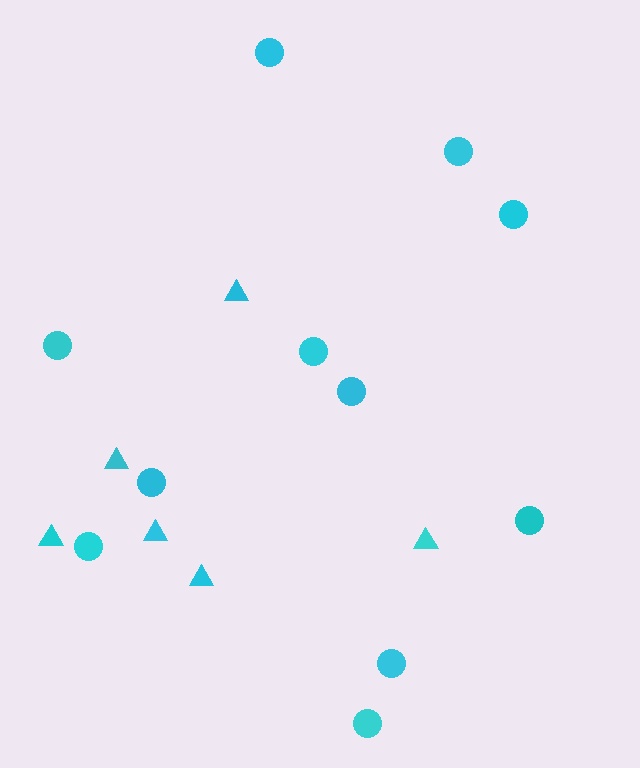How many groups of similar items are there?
There are 2 groups: one group of triangles (6) and one group of circles (11).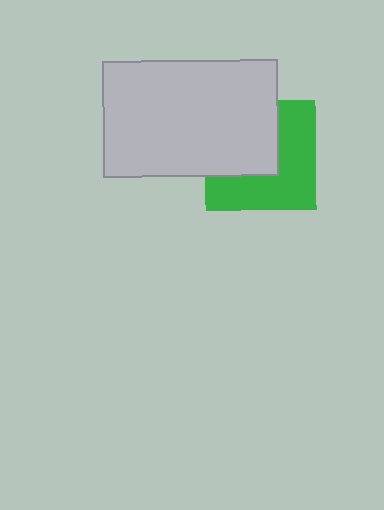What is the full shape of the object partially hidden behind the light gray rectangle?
The partially hidden object is a green square.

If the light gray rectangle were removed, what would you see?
You would see the complete green square.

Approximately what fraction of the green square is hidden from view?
Roughly 46% of the green square is hidden behind the light gray rectangle.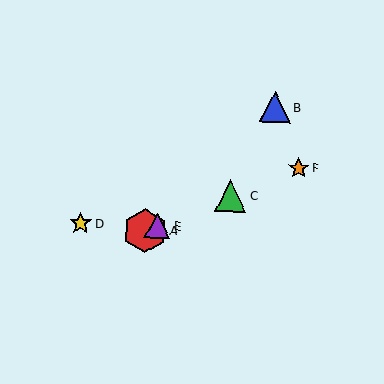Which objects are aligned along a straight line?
Objects A, C, E, F are aligned along a straight line.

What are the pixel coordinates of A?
Object A is at (145, 231).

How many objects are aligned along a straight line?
4 objects (A, C, E, F) are aligned along a straight line.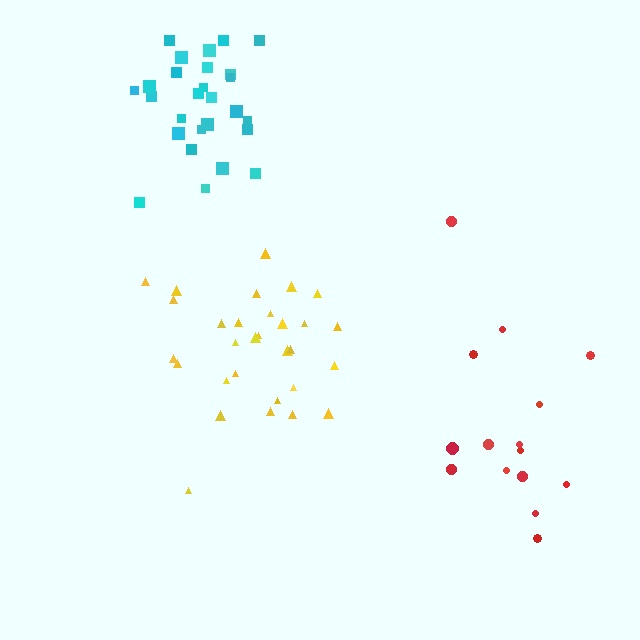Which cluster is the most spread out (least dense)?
Red.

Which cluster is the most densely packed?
Cyan.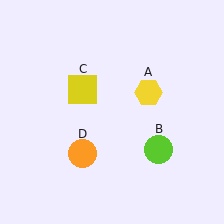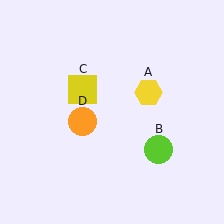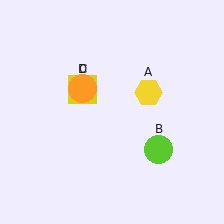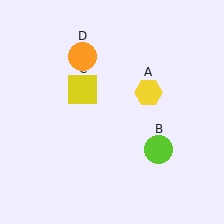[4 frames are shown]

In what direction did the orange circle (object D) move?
The orange circle (object D) moved up.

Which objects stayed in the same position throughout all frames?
Yellow hexagon (object A) and lime circle (object B) and yellow square (object C) remained stationary.